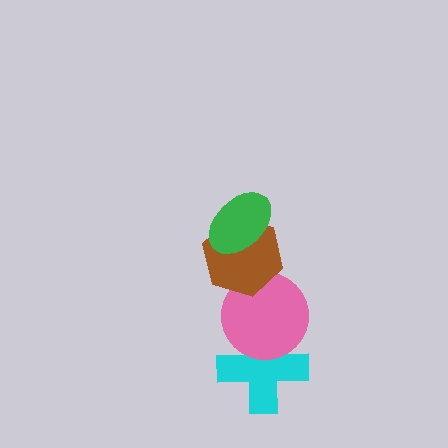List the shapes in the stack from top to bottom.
From top to bottom: the green ellipse, the brown hexagon, the pink circle, the cyan cross.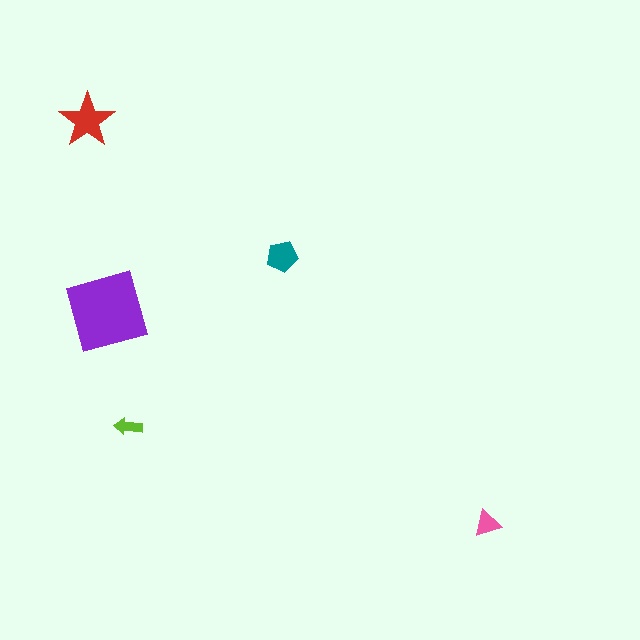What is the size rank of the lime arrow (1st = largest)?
5th.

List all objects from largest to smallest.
The purple square, the red star, the teal pentagon, the pink triangle, the lime arrow.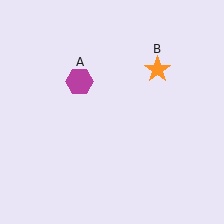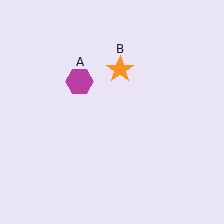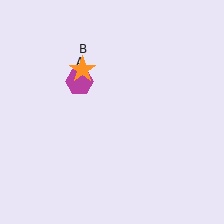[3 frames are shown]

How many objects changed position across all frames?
1 object changed position: orange star (object B).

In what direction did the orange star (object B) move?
The orange star (object B) moved left.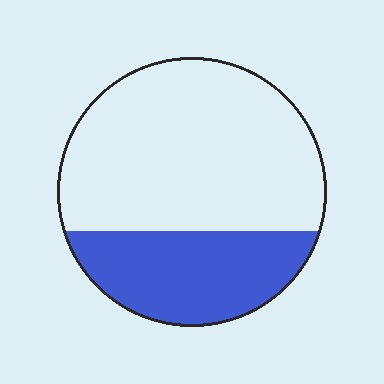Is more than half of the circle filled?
No.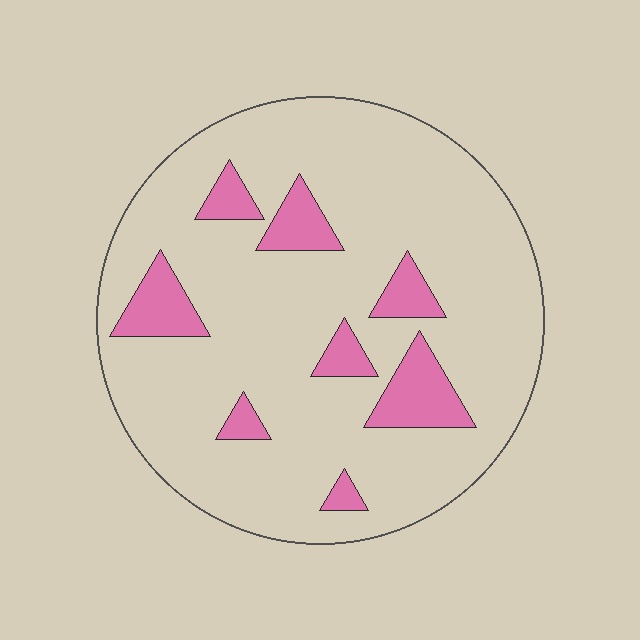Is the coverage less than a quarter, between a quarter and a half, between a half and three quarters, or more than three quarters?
Less than a quarter.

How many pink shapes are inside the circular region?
8.